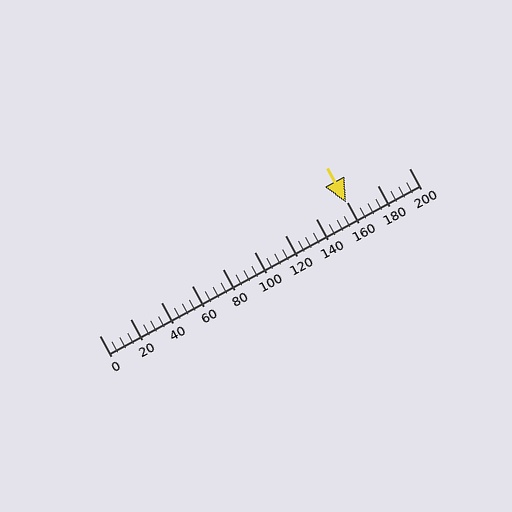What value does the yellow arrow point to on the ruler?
The yellow arrow points to approximately 160.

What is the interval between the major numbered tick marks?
The major tick marks are spaced 20 units apart.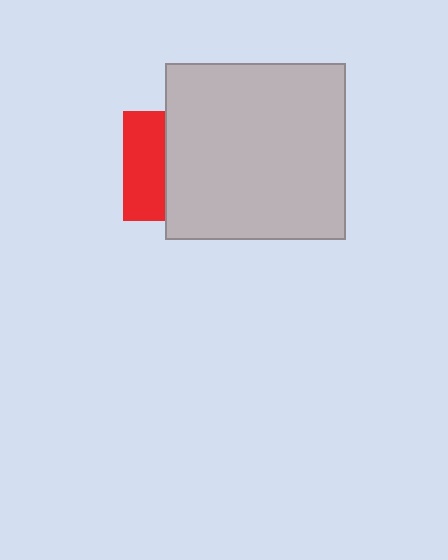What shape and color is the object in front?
The object in front is a light gray rectangle.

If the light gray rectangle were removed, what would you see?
You would see the complete red square.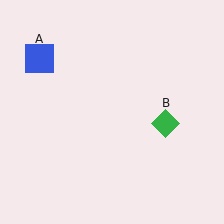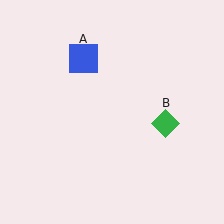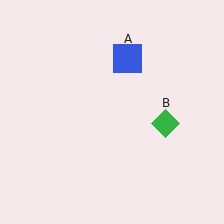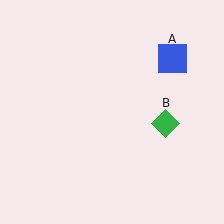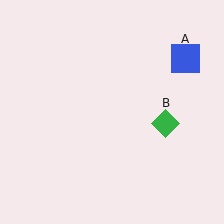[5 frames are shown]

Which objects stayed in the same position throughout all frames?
Green diamond (object B) remained stationary.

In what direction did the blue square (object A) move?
The blue square (object A) moved right.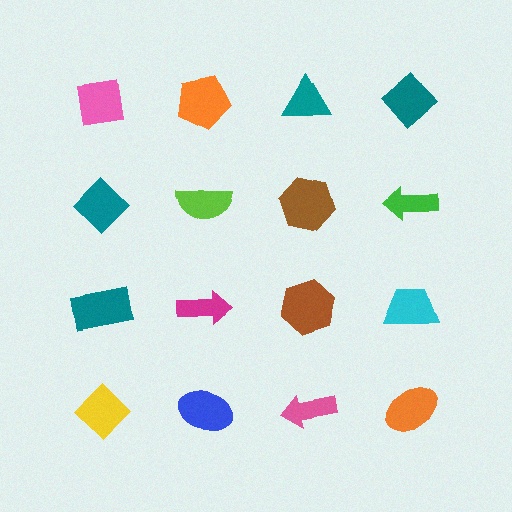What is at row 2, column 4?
A green arrow.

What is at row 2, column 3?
A brown hexagon.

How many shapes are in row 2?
4 shapes.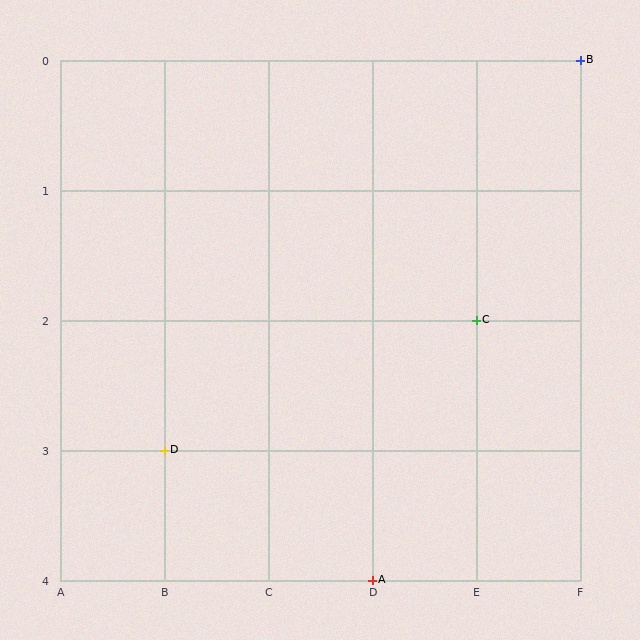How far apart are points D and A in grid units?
Points D and A are 2 columns and 1 row apart (about 2.2 grid units diagonally).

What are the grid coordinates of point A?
Point A is at grid coordinates (D, 4).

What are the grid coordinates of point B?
Point B is at grid coordinates (F, 0).